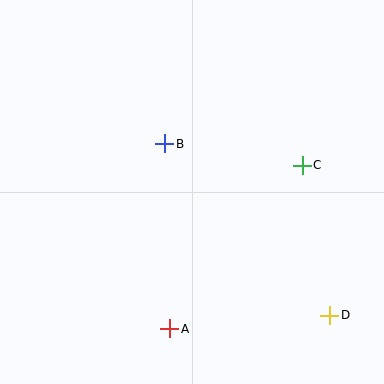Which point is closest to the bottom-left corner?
Point A is closest to the bottom-left corner.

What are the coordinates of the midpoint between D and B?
The midpoint between D and B is at (247, 230).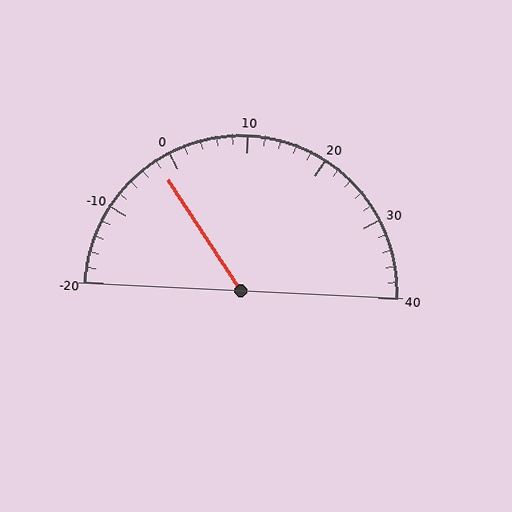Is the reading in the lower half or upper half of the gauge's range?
The reading is in the lower half of the range (-20 to 40).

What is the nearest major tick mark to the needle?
The nearest major tick mark is 0.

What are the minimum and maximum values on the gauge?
The gauge ranges from -20 to 40.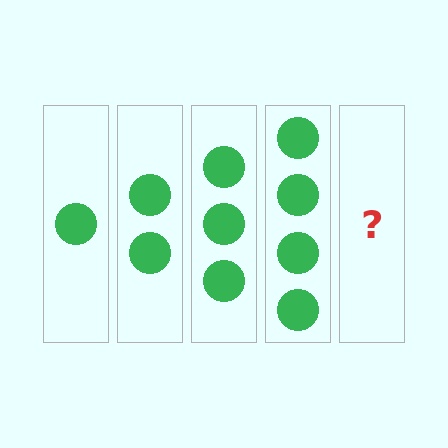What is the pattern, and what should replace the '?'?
The pattern is that each step adds one more circle. The '?' should be 5 circles.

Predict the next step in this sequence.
The next step is 5 circles.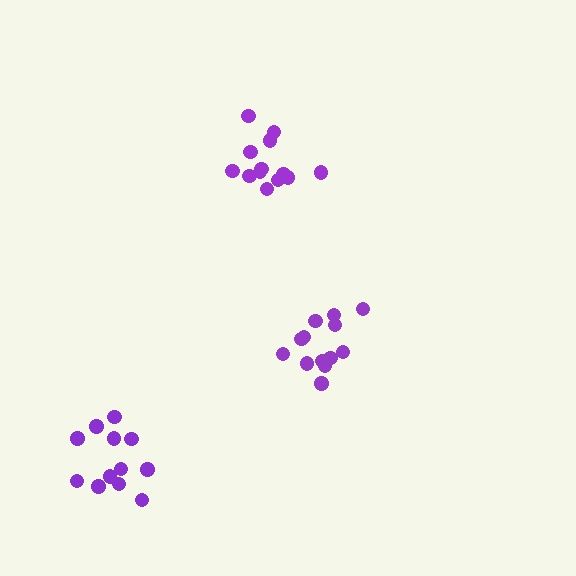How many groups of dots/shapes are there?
There are 3 groups.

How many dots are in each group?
Group 1: 12 dots, Group 2: 13 dots, Group 3: 13 dots (38 total).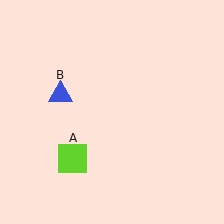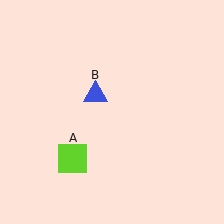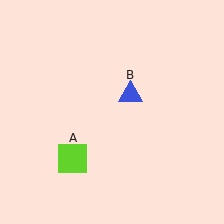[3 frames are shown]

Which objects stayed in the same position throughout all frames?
Lime square (object A) remained stationary.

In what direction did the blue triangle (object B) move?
The blue triangle (object B) moved right.